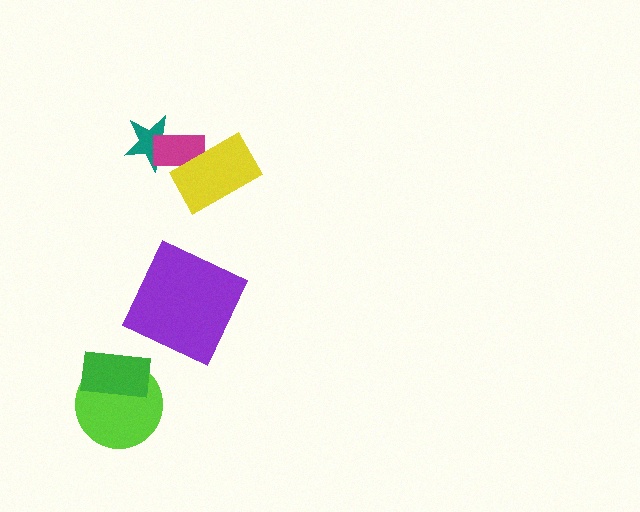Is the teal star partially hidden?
Yes, it is partially covered by another shape.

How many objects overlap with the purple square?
0 objects overlap with the purple square.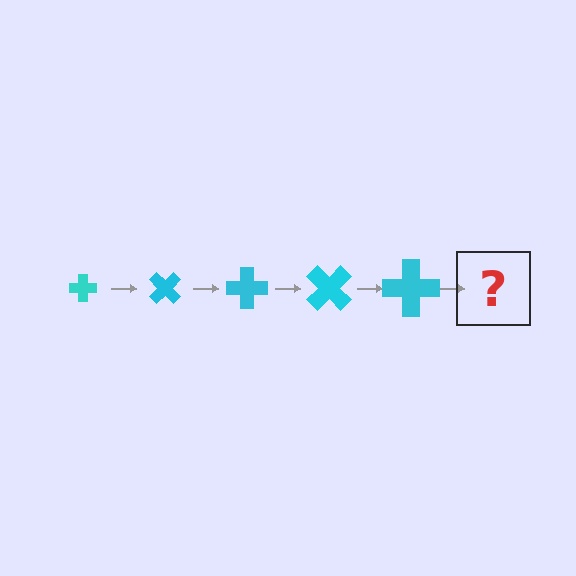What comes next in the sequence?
The next element should be a cross, larger than the previous one and rotated 225 degrees from the start.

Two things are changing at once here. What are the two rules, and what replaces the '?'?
The two rules are that the cross grows larger each step and it rotates 45 degrees each step. The '?' should be a cross, larger than the previous one and rotated 225 degrees from the start.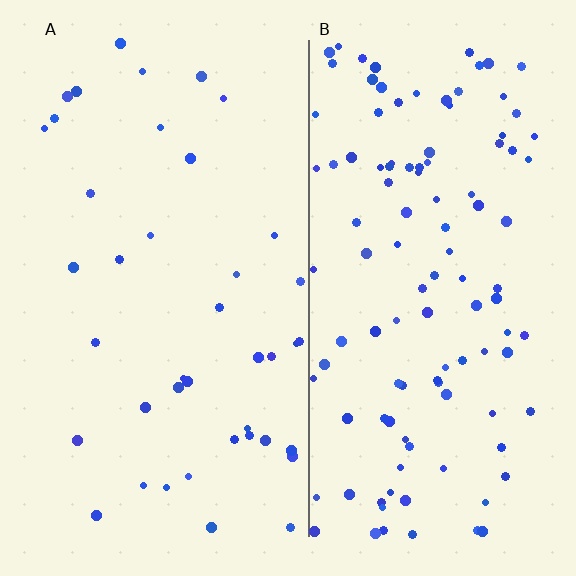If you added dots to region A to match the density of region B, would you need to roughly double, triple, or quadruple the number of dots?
Approximately triple.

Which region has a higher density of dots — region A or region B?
B (the right).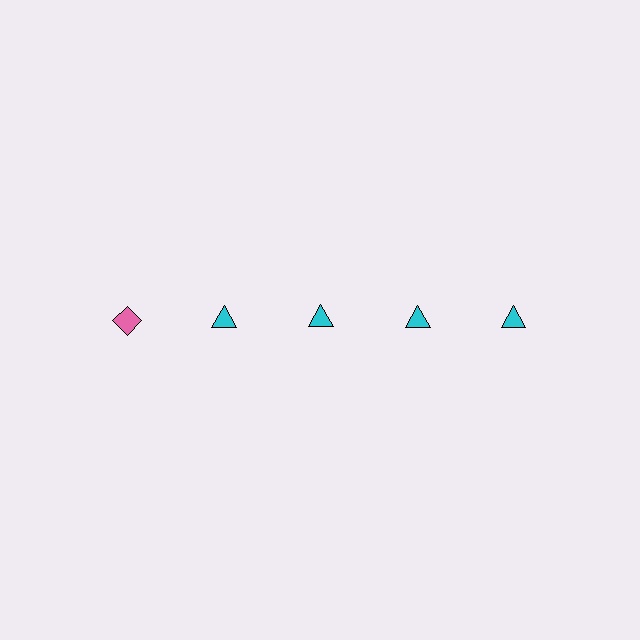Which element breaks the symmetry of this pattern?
The pink diamond in the top row, leftmost column breaks the symmetry. All other shapes are cyan triangles.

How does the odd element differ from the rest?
It differs in both color (pink instead of cyan) and shape (diamond instead of triangle).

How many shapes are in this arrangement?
There are 5 shapes arranged in a grid pattern.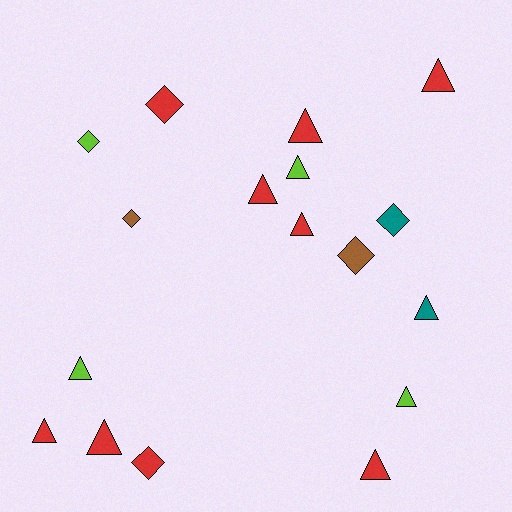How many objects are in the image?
There are 17 objects.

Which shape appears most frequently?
Triangle, with 11 objects.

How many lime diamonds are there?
There is 1 lime diamond.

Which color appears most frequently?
Red, with 9 objects.